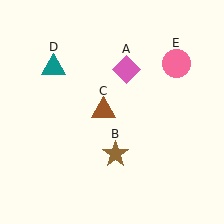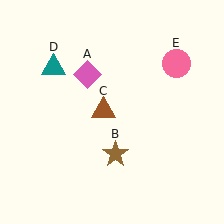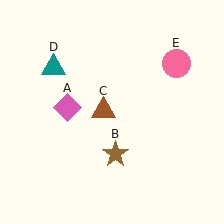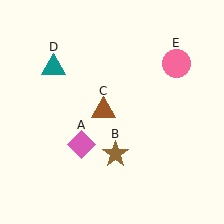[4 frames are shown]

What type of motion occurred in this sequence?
The pink diamond (object A) rotated counterclockwise around the center of the scene.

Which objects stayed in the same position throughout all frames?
Brown star (object B) and brown triangle (object C) and teal triangle (object D) and pink circle (object E) remained stationary.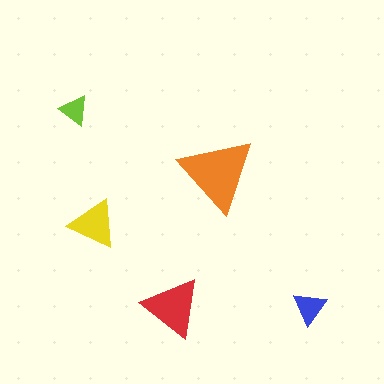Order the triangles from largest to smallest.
the orange one, the red one, the yellow one, the blue one, the lime one.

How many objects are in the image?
There are 5 objects in the image.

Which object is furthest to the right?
The blue triangle is rightmost.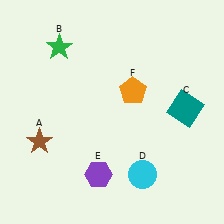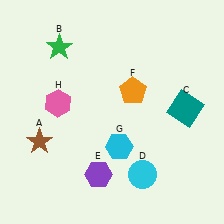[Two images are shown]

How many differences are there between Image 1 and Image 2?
There are 2 differences between the two images.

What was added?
A cyan hexagon (G), a pink hexagon (H) were added in Image 2.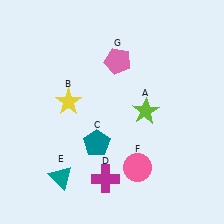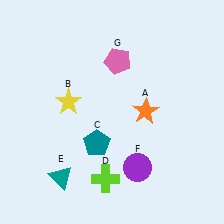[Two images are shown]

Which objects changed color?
A changed from lime to orange. D changed from magenta to lime. F changed from pink to purple.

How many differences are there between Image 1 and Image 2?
There are 3 differences between the two images.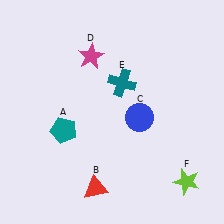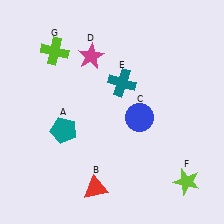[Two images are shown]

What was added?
A lime cross (G) was added in Image 2.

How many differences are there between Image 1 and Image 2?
There is 1 difference between the two images.